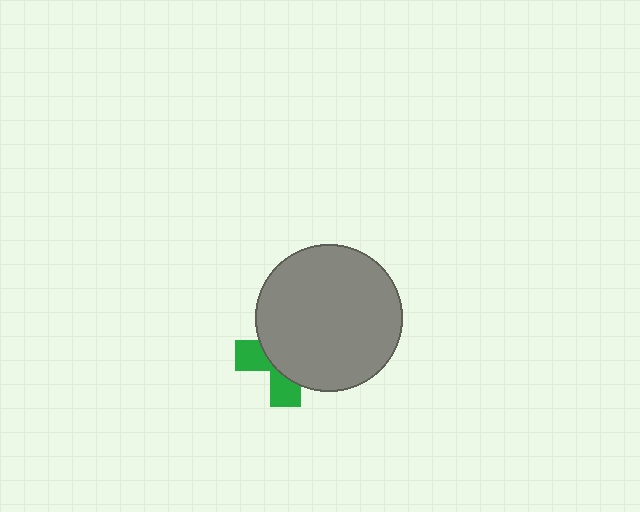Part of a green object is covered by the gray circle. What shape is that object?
It is a cross.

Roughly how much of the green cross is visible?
A small part of it is visible (roughly 35%).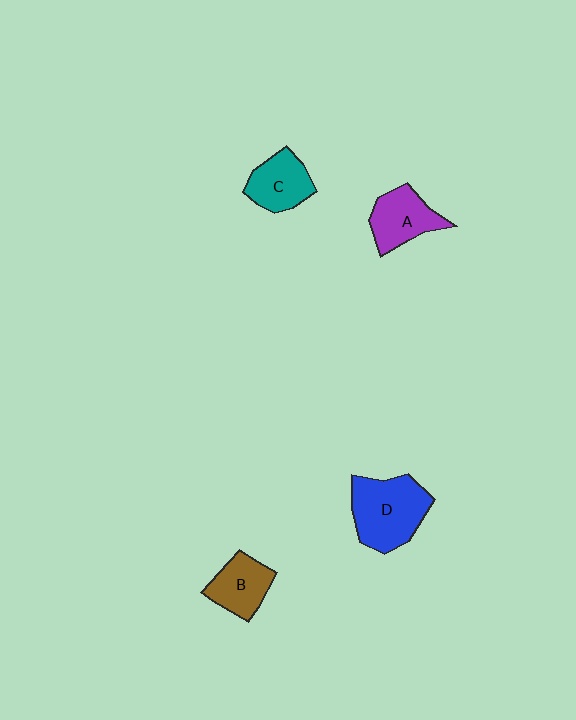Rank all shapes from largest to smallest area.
From largest to smallest: D (blue), A (purple), C (teal), B (brown).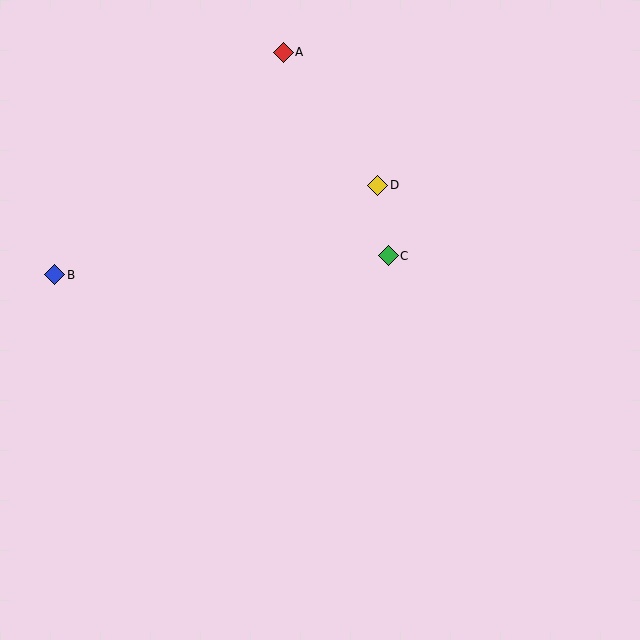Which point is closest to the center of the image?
Point C at (388, 256) is closest to the center.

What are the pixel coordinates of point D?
Point D is at (378, 185).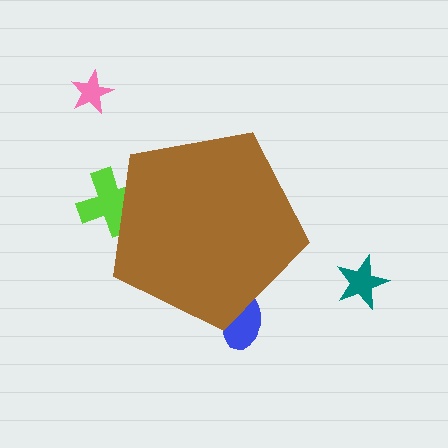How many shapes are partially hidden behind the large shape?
2 shapes are partially hidden.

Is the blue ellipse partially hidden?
Yes, the blue ellipse is partially hidden behind the brown pentagon.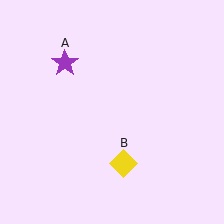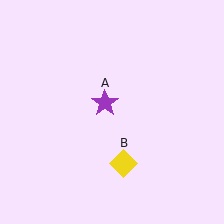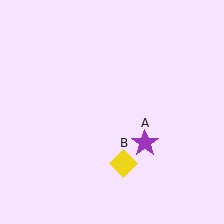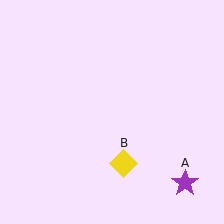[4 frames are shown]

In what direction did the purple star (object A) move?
The purple star (object A) moved down and to the right.